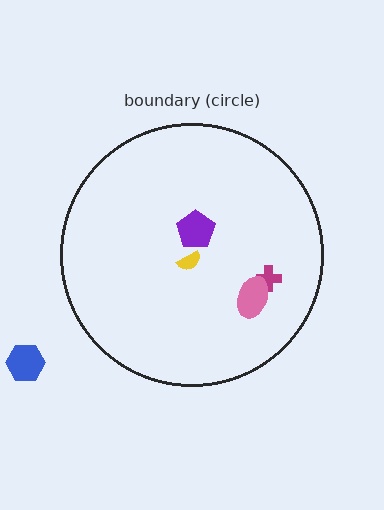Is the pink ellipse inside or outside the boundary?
Inside.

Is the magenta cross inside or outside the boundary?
Inside.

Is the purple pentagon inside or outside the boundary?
Inside.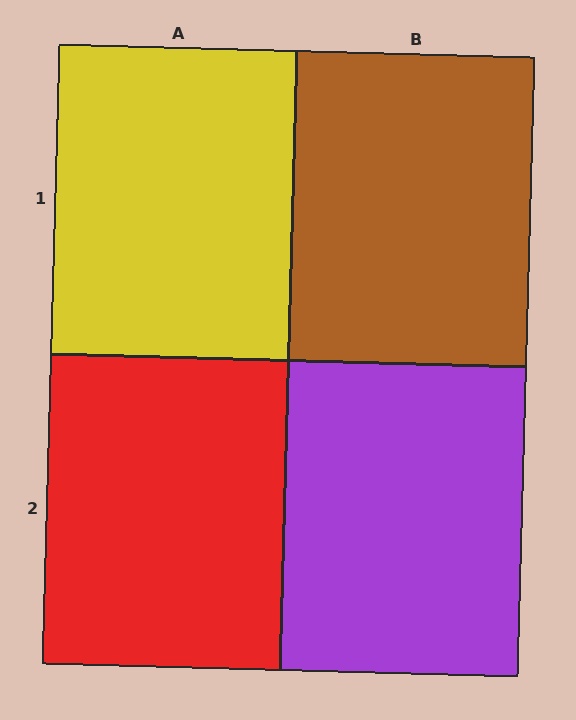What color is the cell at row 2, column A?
Red.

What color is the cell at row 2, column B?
Purple.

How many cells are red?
1 cell is red.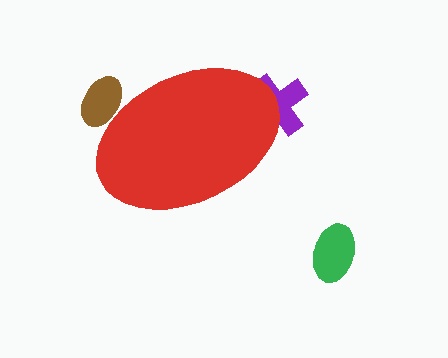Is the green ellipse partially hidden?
No, the green ellipse is fully visible.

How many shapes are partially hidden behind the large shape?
2 shapes are partially hidden.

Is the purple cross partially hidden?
Yes, the purple cross is partially hidden behind the red ellipse.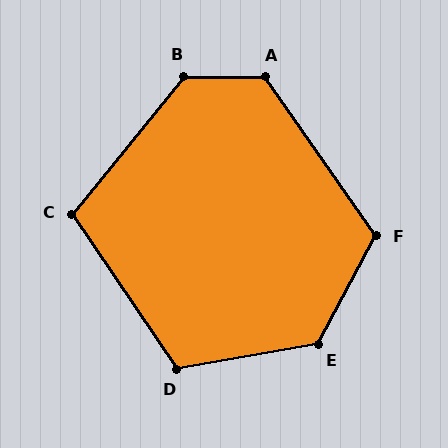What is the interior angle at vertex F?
Approximately 117 degrees (obtuse).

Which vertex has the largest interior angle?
B, at approximately 129 degrees.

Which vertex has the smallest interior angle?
C, at approximately 107 degrees.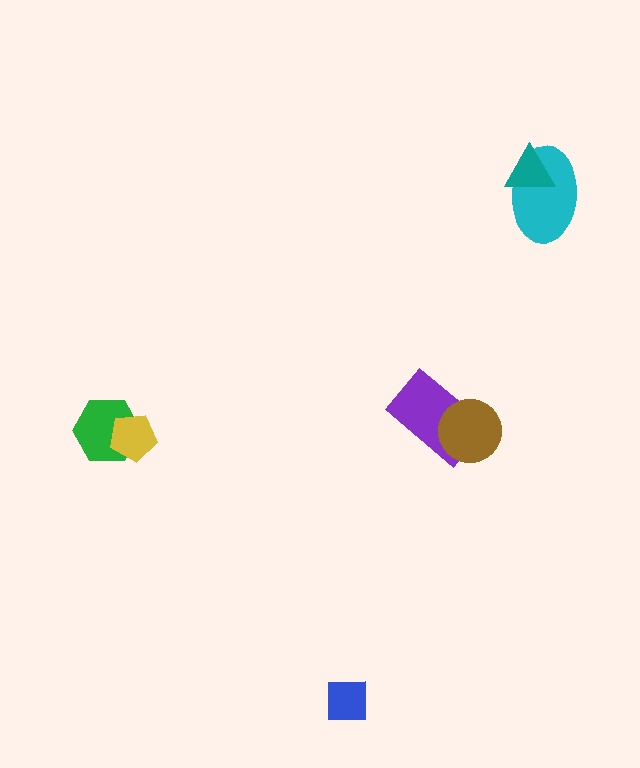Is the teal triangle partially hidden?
No, no other shape covers it.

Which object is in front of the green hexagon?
The yellow pentagon is in front of the green hexagon.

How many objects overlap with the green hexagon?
1 object overlaps with the green hexagon.